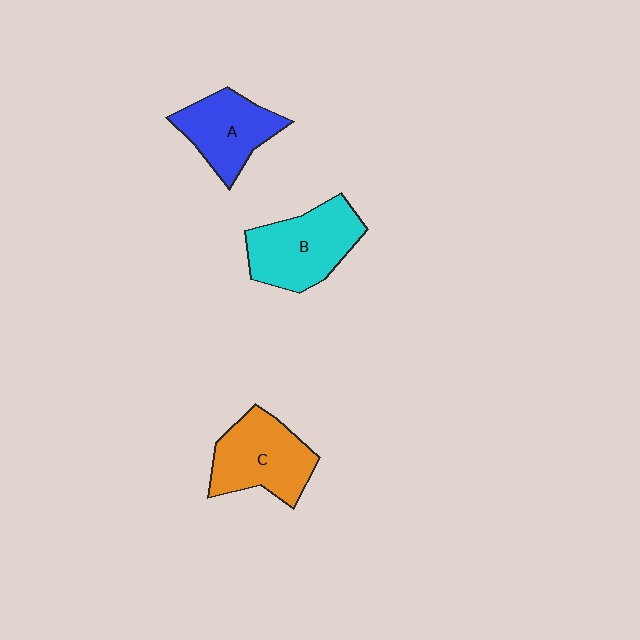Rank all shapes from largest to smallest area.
From largest to smallest: B (cyan), C (orange), A (blue).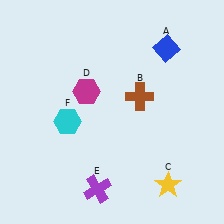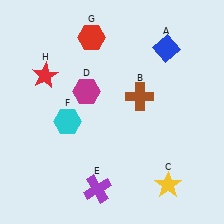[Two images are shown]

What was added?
A red hexagon (G), a red star (H) were added in Image 2.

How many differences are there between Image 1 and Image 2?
There are 2 differences between the two images.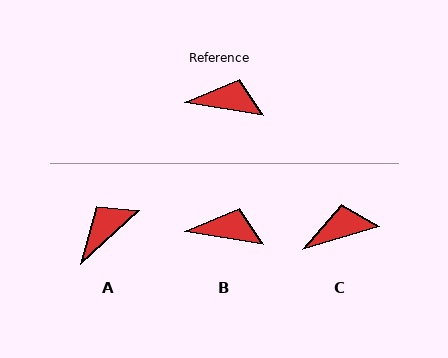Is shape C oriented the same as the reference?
No, it is off by about 26 degrees.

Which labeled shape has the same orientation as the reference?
B.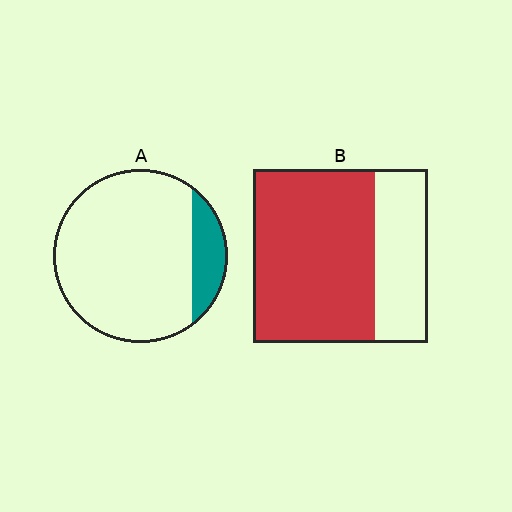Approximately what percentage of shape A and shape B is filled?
A is approximately 15% and B is approximately 70%.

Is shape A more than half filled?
No.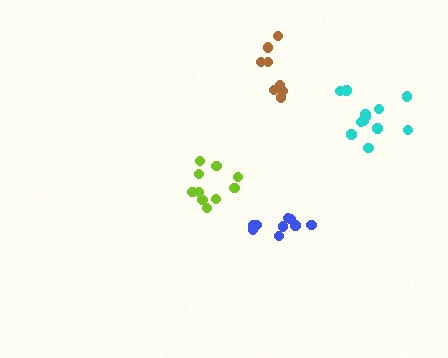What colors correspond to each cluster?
The clusters are colored: brown, blue, lime, cyan.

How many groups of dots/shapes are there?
There are 4 groups.